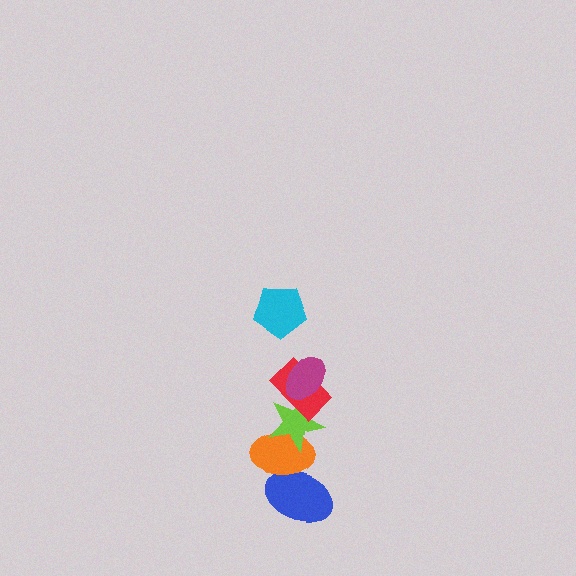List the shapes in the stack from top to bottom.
From top to bottom: the cyan pentagon, the magenta ellipse, the red rectangle, the lime star, the orange ellipse, the blue ellipse.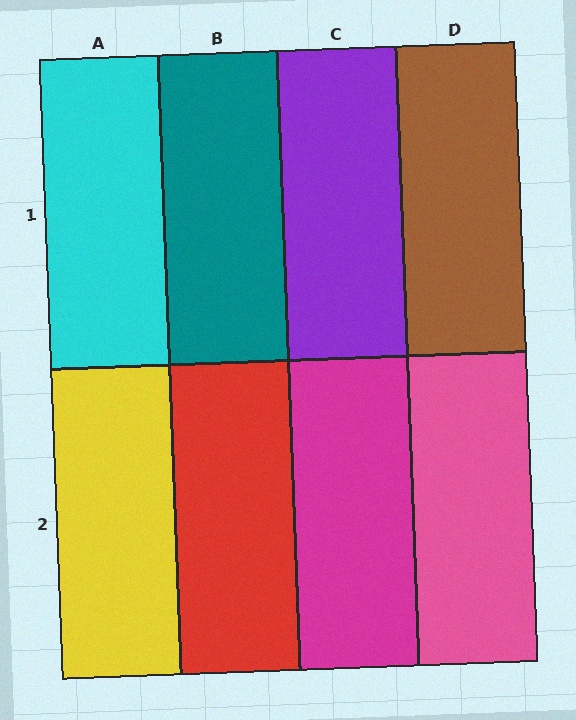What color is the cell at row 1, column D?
Brown.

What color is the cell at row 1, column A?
Cyan.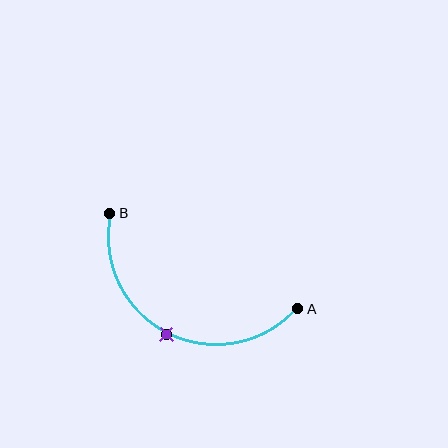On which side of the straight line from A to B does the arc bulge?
The arc bulges below the straight line connecting A and B.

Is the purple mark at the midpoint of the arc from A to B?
Yes. The purple mark lies on the arc at equal arc-length from both A and B — it is the arc midpoint.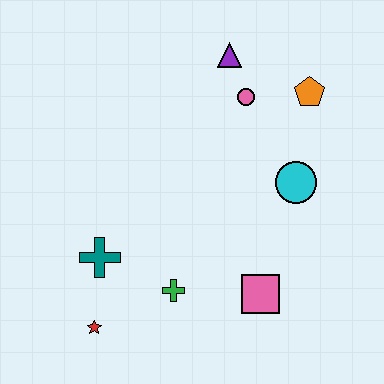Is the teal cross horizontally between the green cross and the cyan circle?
No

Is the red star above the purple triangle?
No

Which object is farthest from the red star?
The orange pentagon is farthest from the red star.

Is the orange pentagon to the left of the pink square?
No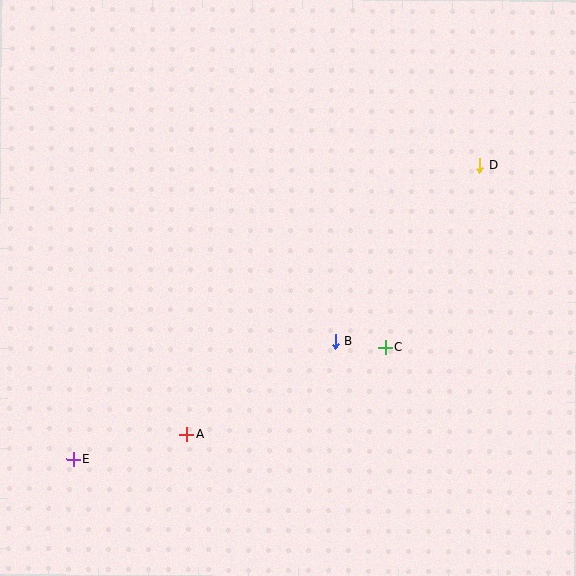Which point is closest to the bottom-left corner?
Point E is closest to the bottom-left corner.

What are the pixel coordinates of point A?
Point A is at (187, 435).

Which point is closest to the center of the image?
Point B at (335, 341) is closest to the center.